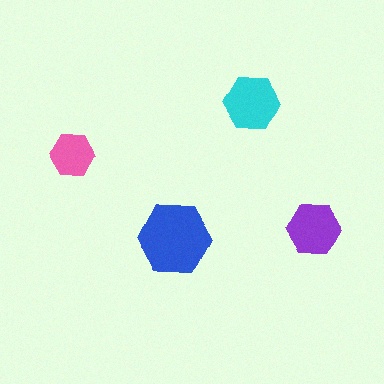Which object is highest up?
The cyan hexagon is topmost.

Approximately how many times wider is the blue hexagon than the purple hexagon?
About 1.5 times wider.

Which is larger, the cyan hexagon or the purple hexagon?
The cyan one.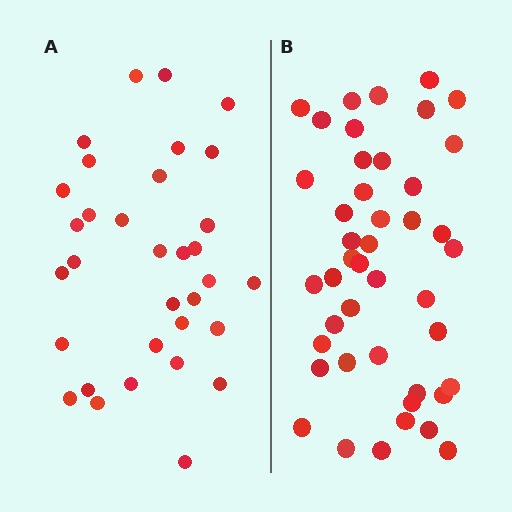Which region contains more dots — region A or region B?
Region B (the right region) has more dots.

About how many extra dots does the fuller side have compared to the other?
Region B has roughly 12 or so more dots than region A.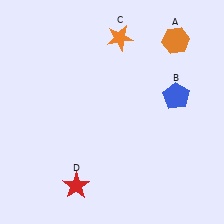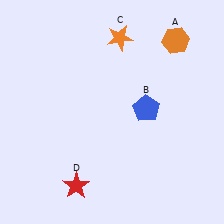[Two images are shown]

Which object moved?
The blue pentagon (B) moved left.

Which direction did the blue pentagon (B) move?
The blue pentagon (B) moved left.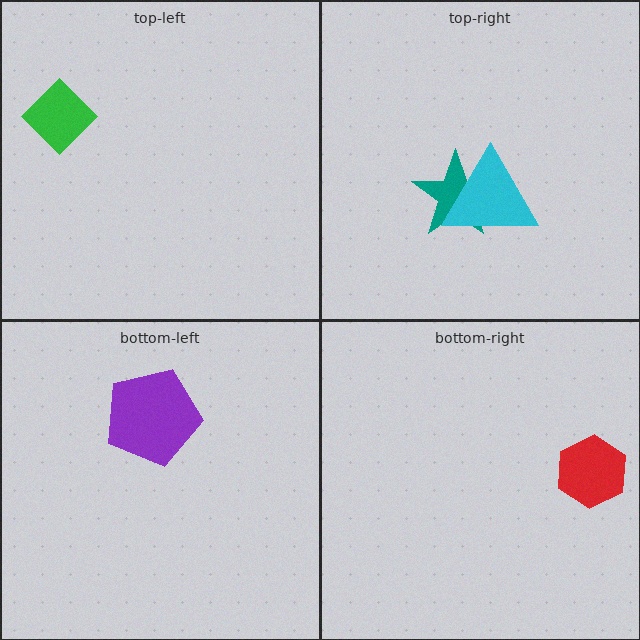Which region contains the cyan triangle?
The top-right region.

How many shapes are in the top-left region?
1.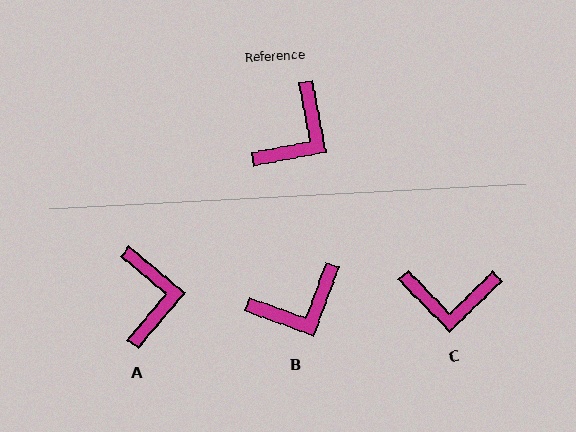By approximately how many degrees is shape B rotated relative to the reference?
Approximately 31 degrees clockwise.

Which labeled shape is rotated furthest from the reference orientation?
C, about 56 degrees away.